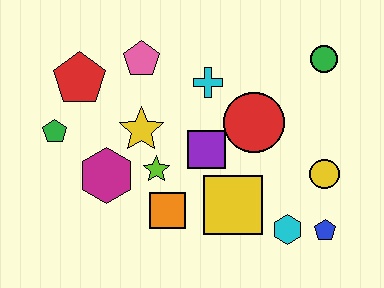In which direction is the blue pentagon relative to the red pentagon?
The blue pentagon is to the right of the red pentagon.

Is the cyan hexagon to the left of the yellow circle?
Yes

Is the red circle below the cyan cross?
Yes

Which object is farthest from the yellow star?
The blue pentagon is farthest from the yellow star.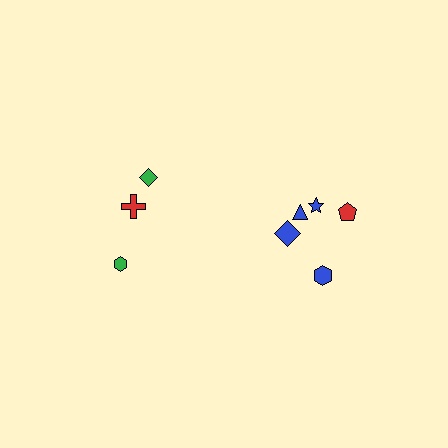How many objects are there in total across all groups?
There are 8 objects.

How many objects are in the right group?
There are 5 objects.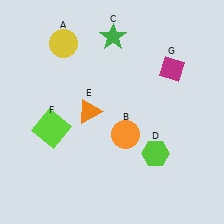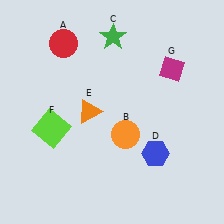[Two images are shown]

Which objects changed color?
A changed from yellow to red. D changed from lime to blue.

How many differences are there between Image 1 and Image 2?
There are 2 differences between the two images.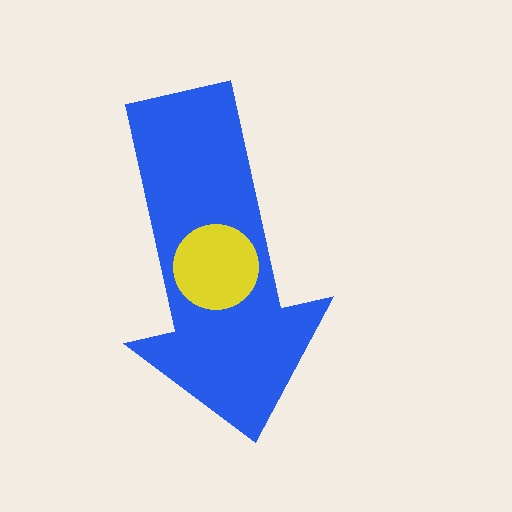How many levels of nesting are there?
2.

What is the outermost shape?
The blue arrow.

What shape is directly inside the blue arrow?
The yellow circle.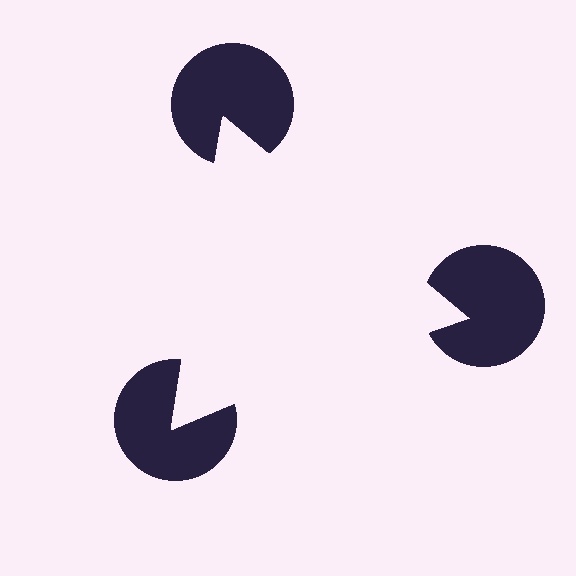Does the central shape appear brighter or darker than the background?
It typically appears slightly brighter than the background, even though no actual brightness change is drawn.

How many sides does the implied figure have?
3 sides.